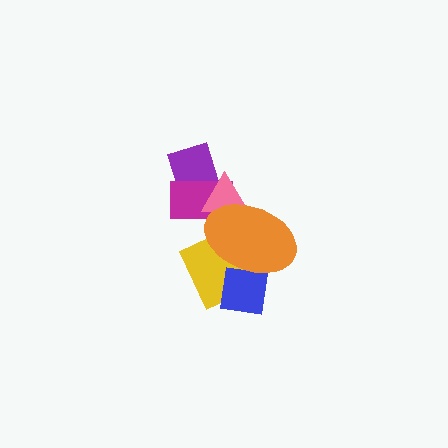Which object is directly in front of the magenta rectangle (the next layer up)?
The pink triangle is directly in front of the magenta rectangle.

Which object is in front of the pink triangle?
The orange ellipse is in front of the pink triangle.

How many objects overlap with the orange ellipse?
4 objects overlap with the orange ellipse.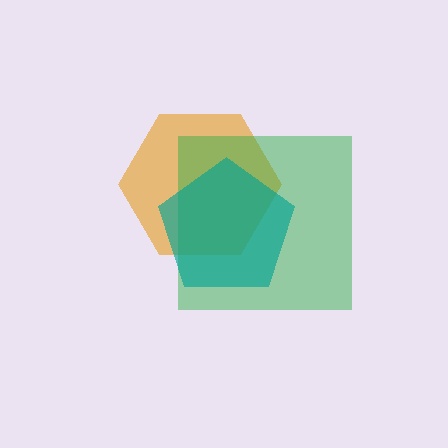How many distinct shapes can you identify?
There are 3 distinct shapes: an orange hexagon, a green square, a teal pentagon.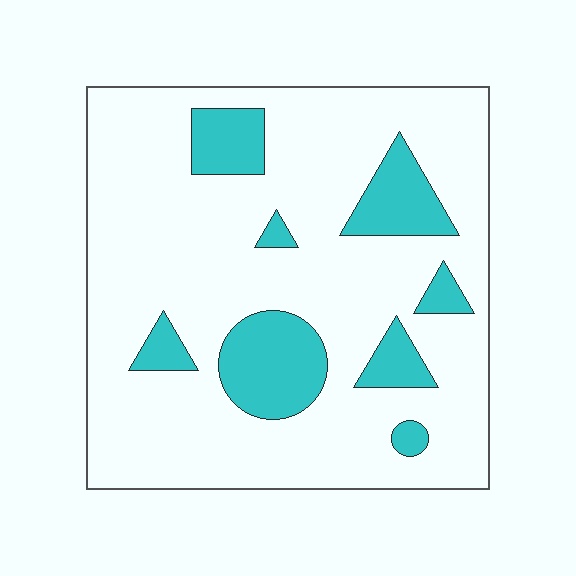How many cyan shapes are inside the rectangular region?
8.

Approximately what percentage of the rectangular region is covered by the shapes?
Approximately 20%.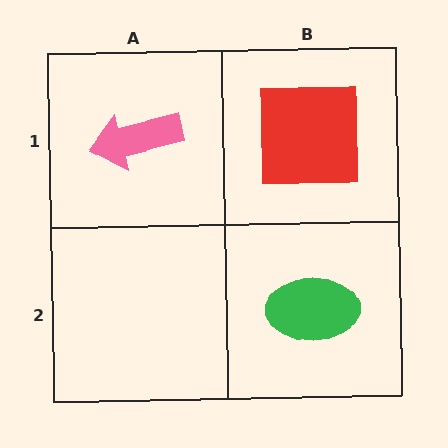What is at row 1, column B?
A red square.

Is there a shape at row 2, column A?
No, that cell is empty.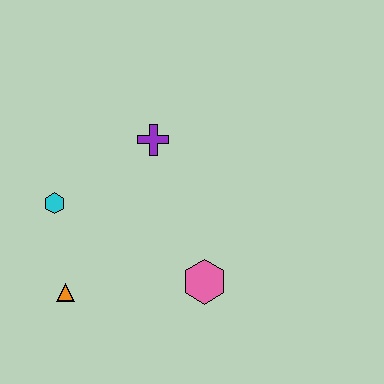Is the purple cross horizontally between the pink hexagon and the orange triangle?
Yes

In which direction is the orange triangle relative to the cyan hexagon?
The orange triangle is below the cyan hexagon.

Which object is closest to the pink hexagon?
The orange triangle is closest to the pink hexagon.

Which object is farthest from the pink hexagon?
The cyan hexagon is farthest from the pink hexagon.